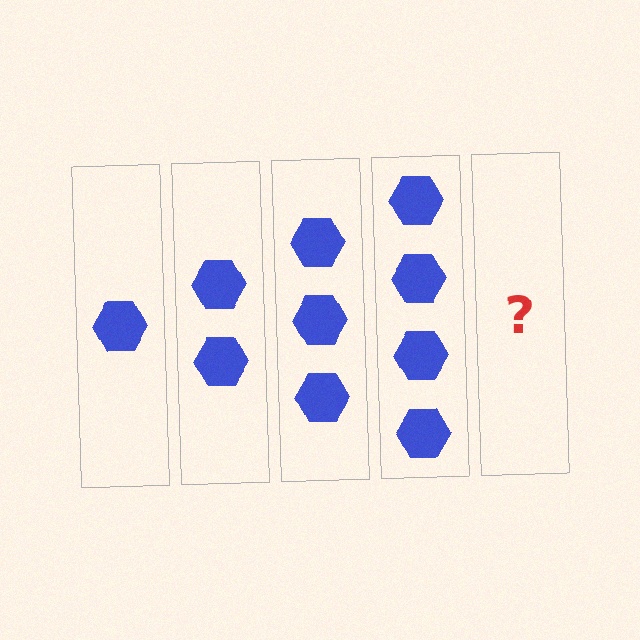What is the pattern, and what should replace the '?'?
The pattern is that each step adds one more hexagon. The '?' should be 5 hexagons.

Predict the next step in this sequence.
The next step is 5 hexagons.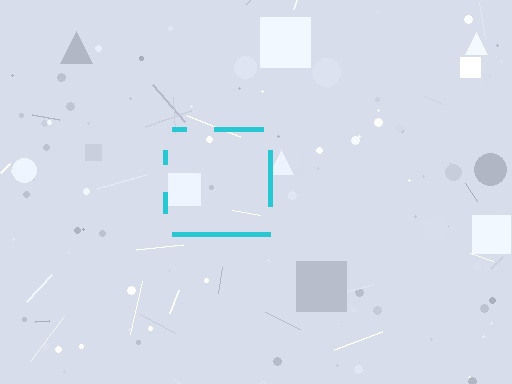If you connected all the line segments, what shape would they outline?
They would outline a square.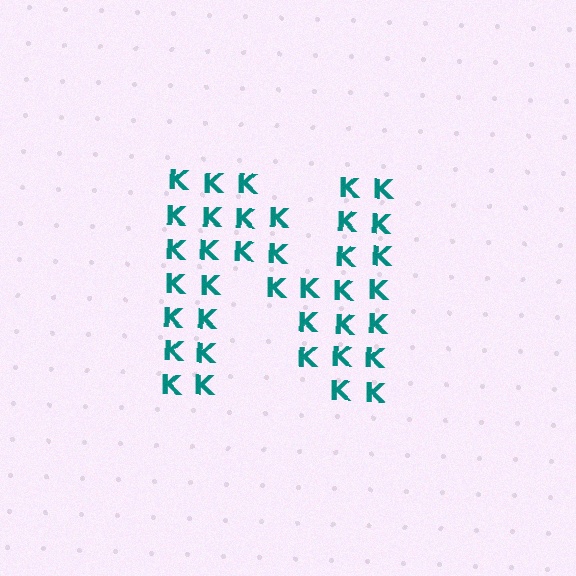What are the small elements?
The small elements are letter K's.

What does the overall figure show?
The overall figure shows the letter N.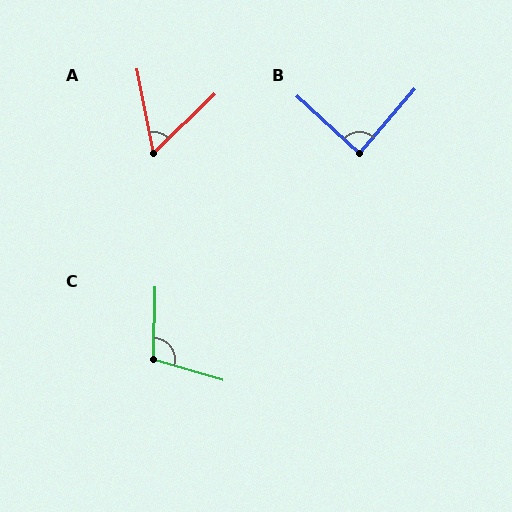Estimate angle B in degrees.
Approximately 88 degrees.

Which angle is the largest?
C, at approximately 105 degrees.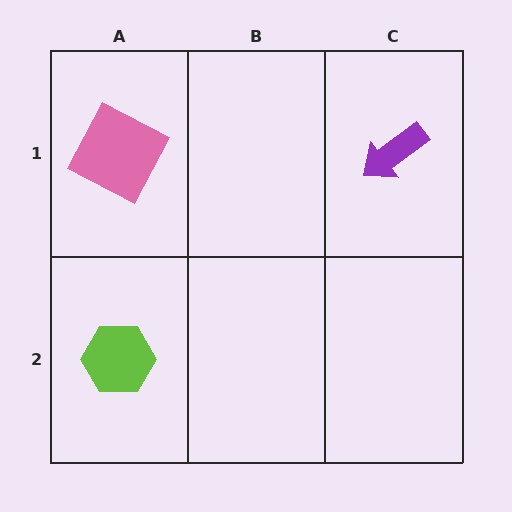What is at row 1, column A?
A pink square.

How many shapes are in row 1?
2 shapes.